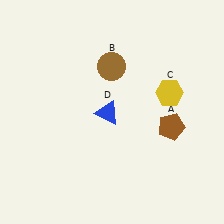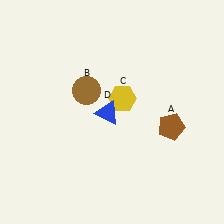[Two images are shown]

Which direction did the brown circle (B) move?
The brown circle (B) moved left.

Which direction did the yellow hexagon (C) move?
The yellow hexagon (C) moved left.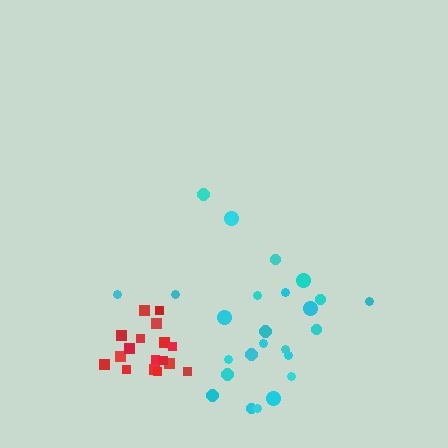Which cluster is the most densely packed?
Red.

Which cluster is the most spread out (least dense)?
Cyan.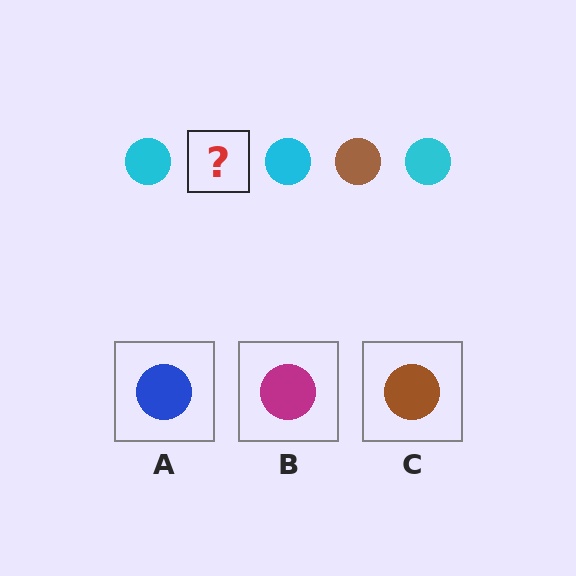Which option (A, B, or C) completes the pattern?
C.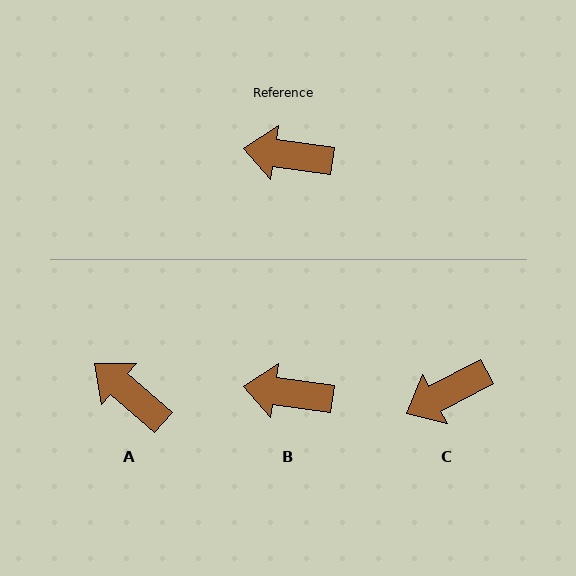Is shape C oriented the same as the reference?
No, it is off by about 36 degrees.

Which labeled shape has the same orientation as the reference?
B.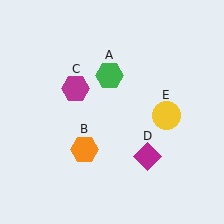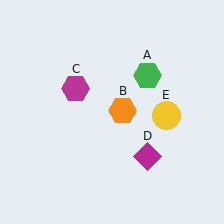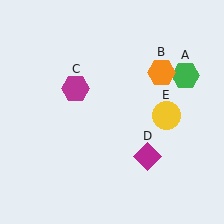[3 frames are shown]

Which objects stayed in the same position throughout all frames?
Magenta hexagon (object C) and magenta diamond (object D) and yellow circle (object E) remained stationary.